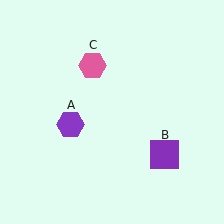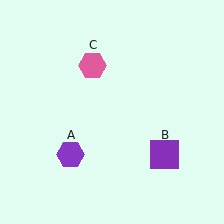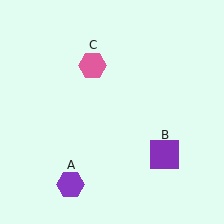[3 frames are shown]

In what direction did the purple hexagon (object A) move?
The purple hexagon (object A) moved down.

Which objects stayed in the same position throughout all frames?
Purple square (object B) and pink hexagon (object C) remained stationary.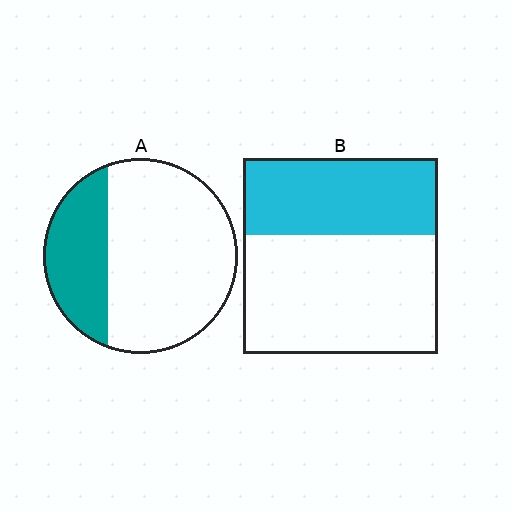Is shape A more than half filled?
No.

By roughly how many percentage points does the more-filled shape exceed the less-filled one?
By roughly 10 percentage points (B over A).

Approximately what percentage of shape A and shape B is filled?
A is approximately 30% and B is approximately 40%.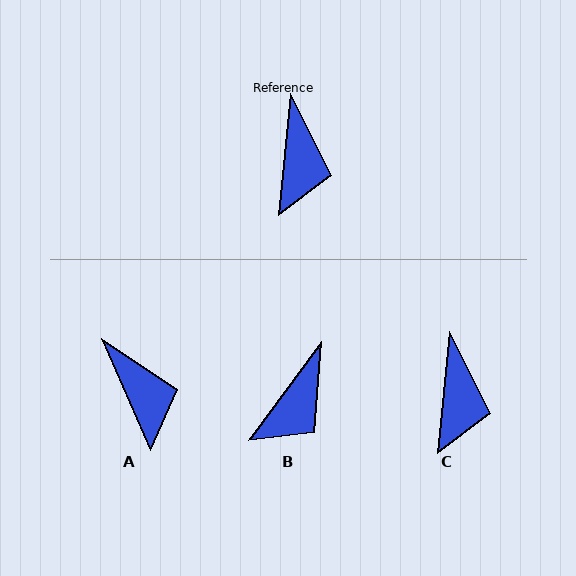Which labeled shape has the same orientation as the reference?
C.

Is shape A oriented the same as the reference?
No, it is off by about 29 degrees.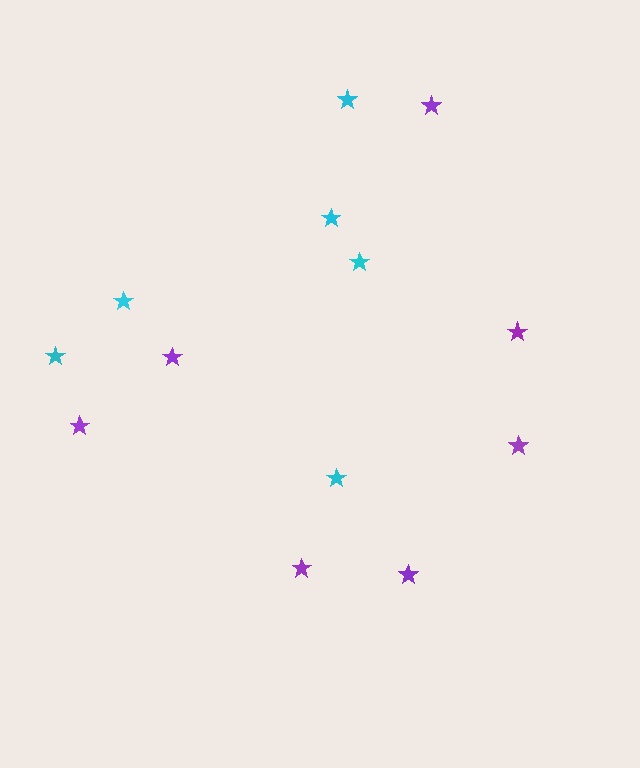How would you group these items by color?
There are 2 groups: one group of cyan stars (6) and one group of purple stars (7).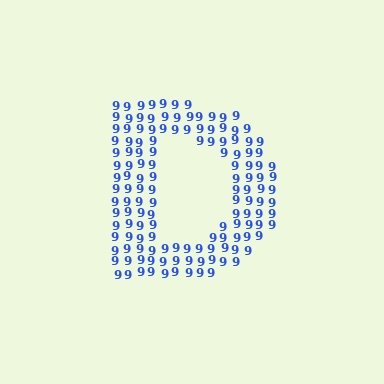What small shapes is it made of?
It is made of small digit 9's.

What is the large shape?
The large shape is the letter D.